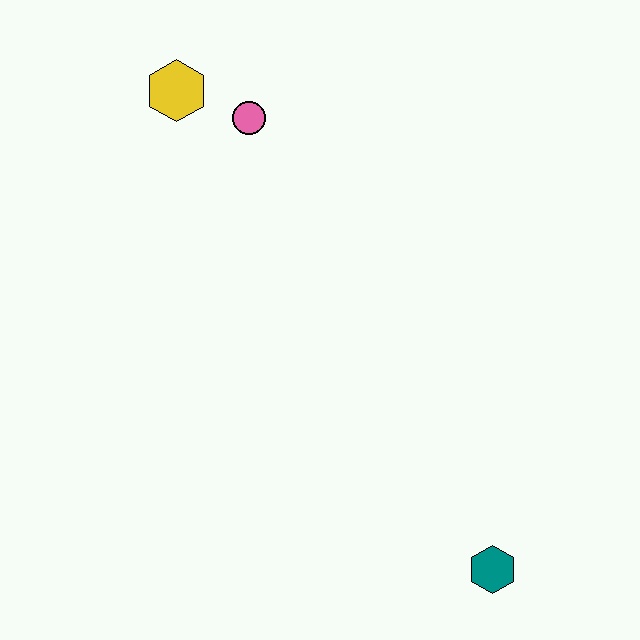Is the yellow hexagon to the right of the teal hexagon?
No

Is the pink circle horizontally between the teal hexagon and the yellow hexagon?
Yes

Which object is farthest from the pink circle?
The teal hexagon is farthest from the pink circle.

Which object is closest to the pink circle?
The yellow hexagon is closest to the pink circle.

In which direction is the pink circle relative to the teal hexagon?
The pink circle is above the teal hexagon.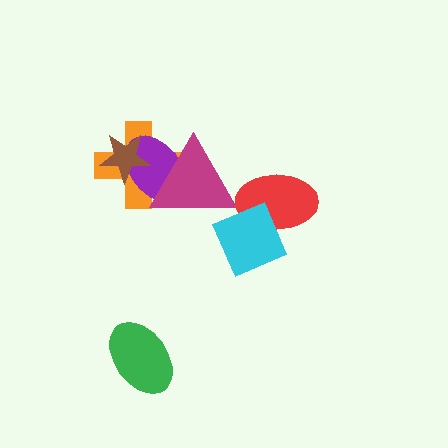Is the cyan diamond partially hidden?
No, no other shape covers it.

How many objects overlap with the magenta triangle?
3 objects overlap with the magenta triangle.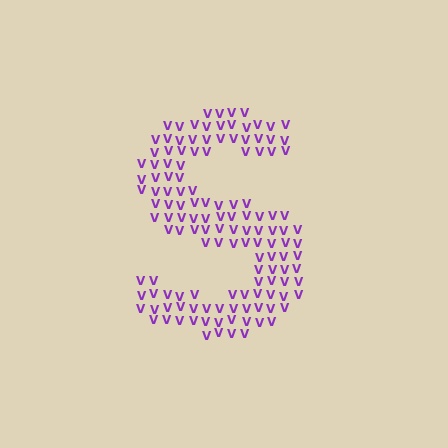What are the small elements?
The small elements are letter V's.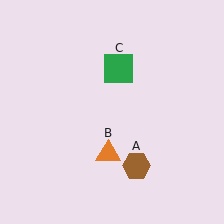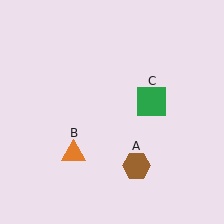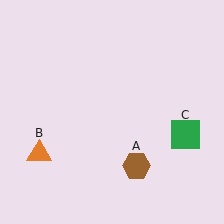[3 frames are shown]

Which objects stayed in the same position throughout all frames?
Brown hexagon (object A) remained stationary.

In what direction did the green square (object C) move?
The green square (object C) moved down and to the right.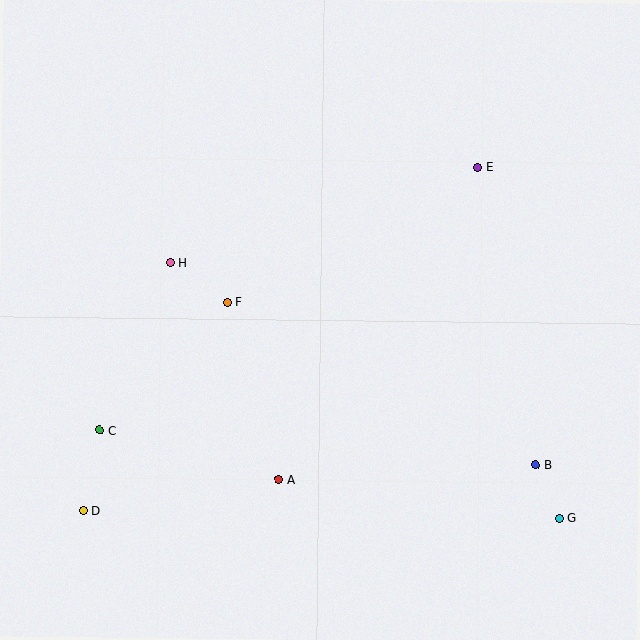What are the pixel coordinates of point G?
Point G is at (559, 518).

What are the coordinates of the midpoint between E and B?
The midpoint between E and B is at (507, 316).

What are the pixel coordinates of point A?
Point A is at (279, 479).